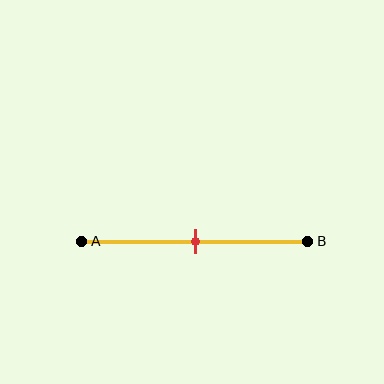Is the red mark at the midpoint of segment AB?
Yes, the mark is approximately at the midpoint.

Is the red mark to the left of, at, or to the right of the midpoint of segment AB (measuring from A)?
The red mark is approximately at the midpoint of segment AB.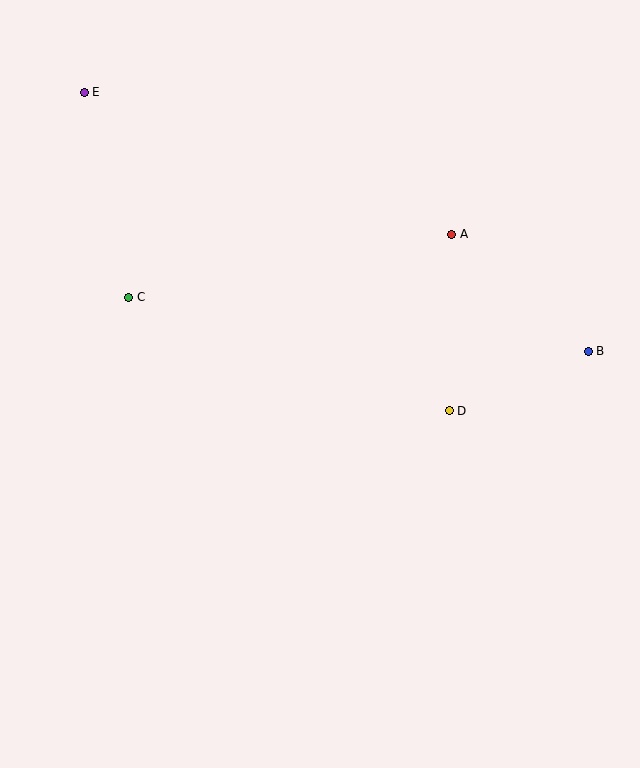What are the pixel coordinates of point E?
Point E is at (85, 92).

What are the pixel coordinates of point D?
Point D is at (449, 411).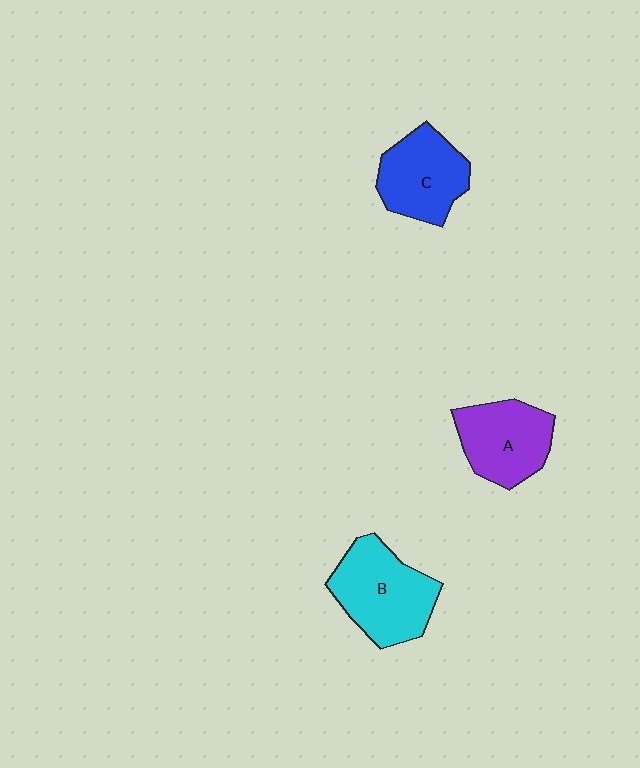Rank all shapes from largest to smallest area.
From largest to smallest: B (cyan), A (purple), C (blue).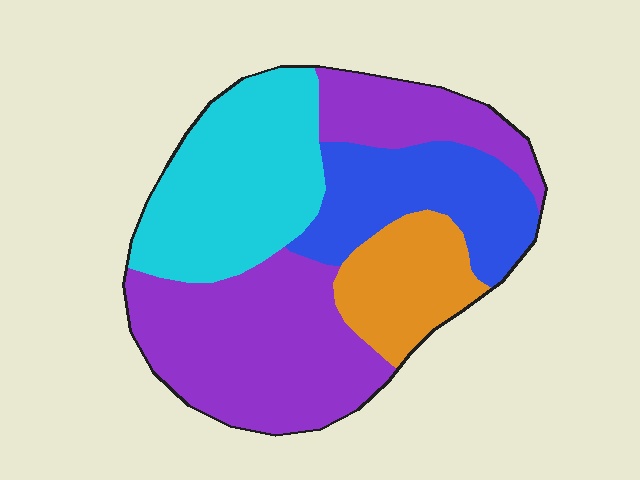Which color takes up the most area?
Purple, at roughly 40%.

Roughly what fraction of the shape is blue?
Blue takes up about one fifth (1/5) of the shape.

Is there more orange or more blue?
Blue.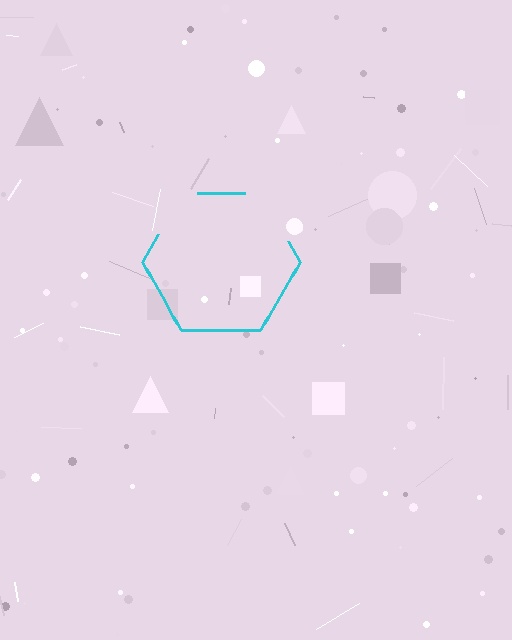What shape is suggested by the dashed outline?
The dashed outline suggests a hexagon.